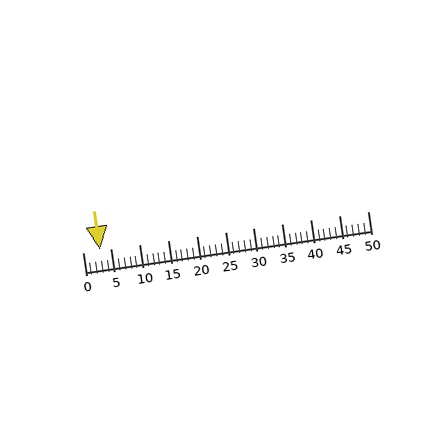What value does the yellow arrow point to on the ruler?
The yellow arrow points to approximately 3.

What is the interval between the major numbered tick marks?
The major tick marks are spaced 5 units apart.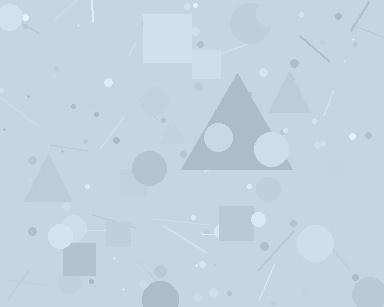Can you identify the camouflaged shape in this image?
The camouflaged shape is a triangle.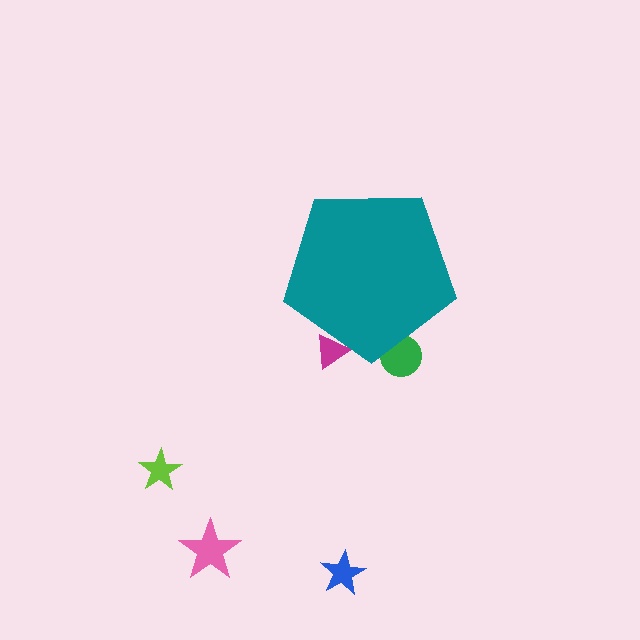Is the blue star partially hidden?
No, the blue star is fully visible.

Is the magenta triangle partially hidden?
Yes, the magenta triangle is partially hidden behind the teal pentagon.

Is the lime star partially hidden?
No, the lime star is fully visible.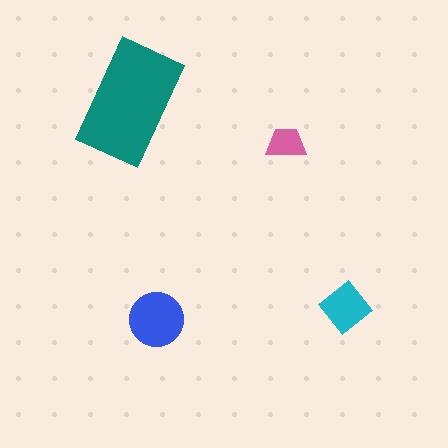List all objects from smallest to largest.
The pink trapezoid, the cyan diamond, the blue circle, the teal rectangle.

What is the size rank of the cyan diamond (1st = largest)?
3rd.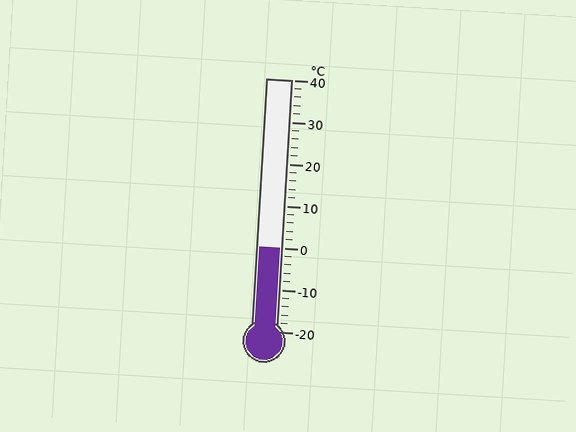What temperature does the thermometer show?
The thermometer shows approximately 0°C.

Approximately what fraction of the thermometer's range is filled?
The thermometer is filled to approximately 35% of its range.